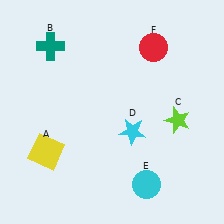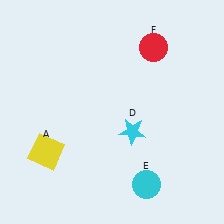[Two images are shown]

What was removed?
The teal cross (B), the lime star (C) were removed in Image 2.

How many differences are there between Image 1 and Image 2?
There are 2 differences between the two images.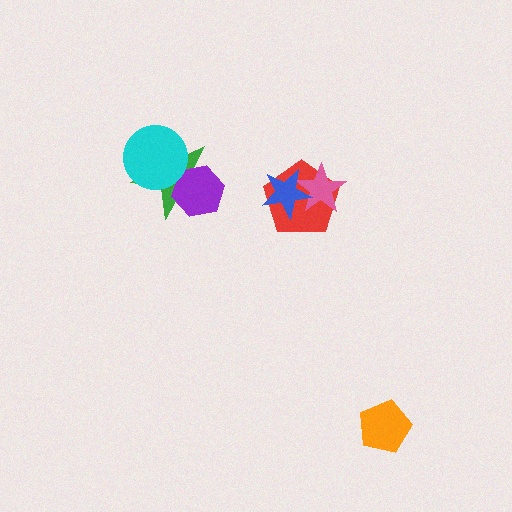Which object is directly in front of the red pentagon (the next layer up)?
The pink star is directly in front of the red pentagon.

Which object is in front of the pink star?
The blue star is in front of the pink star.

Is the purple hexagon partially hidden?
No, no other shape covers it.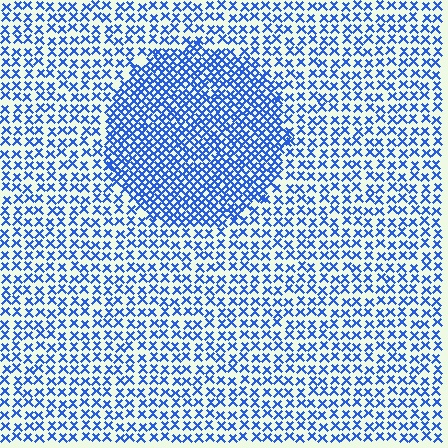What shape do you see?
I see a circle.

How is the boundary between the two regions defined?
The boundary is defined by a change in element density (approximately 2.0x ratio). All elements are the same color, size, and shape.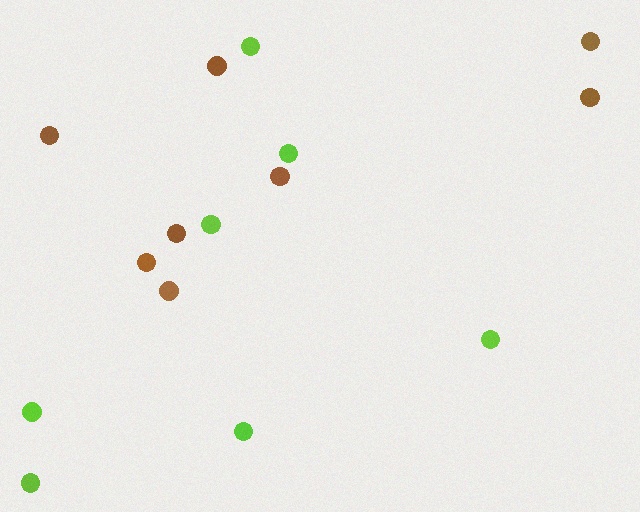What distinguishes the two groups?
There are 2 groups: one group of brown circles (8) and one group of lime circles (7).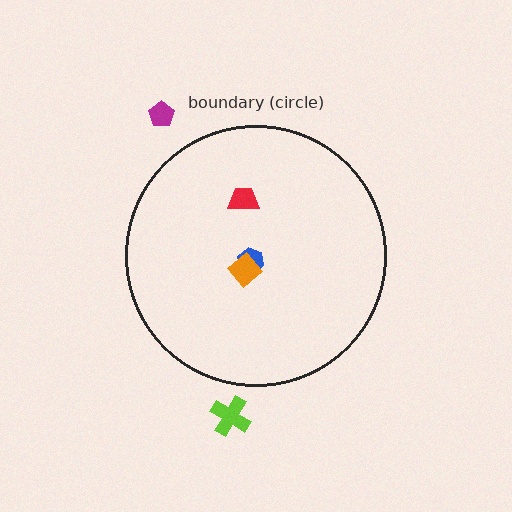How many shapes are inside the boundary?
3 inside, 2 outside.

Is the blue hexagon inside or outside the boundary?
Inside.